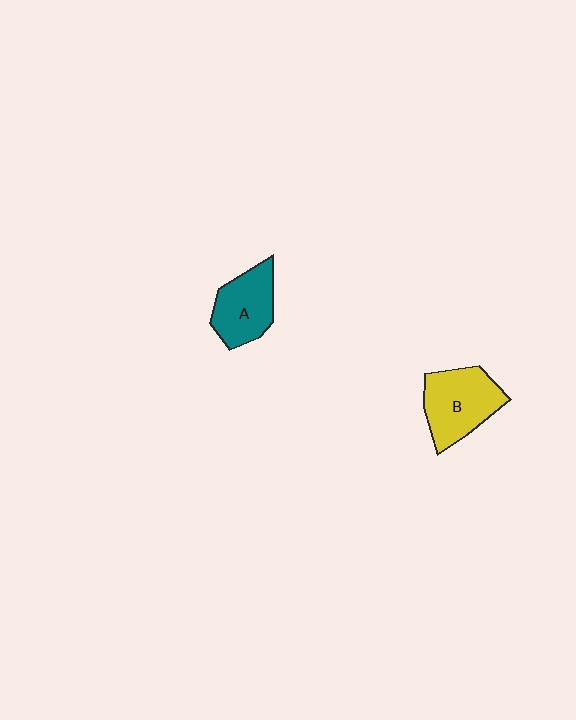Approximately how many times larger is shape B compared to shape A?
Approximately 1.2 times.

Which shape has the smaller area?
Shape A (teal).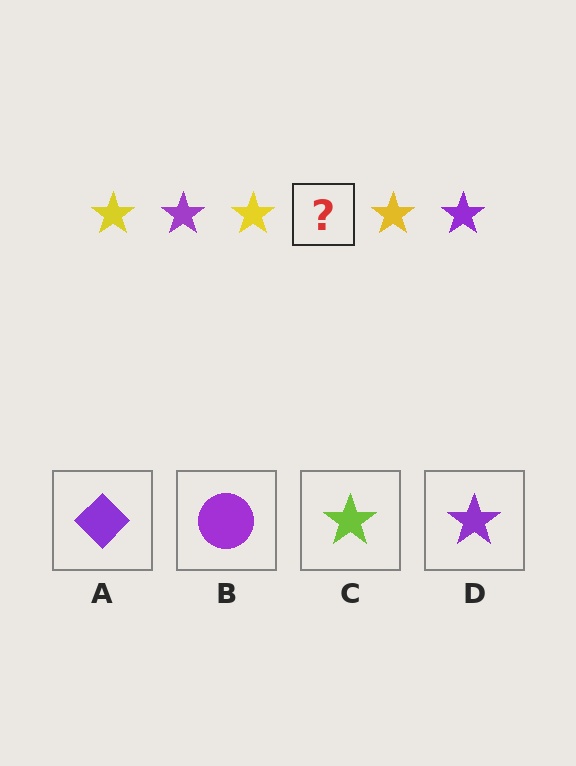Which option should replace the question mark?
Option D.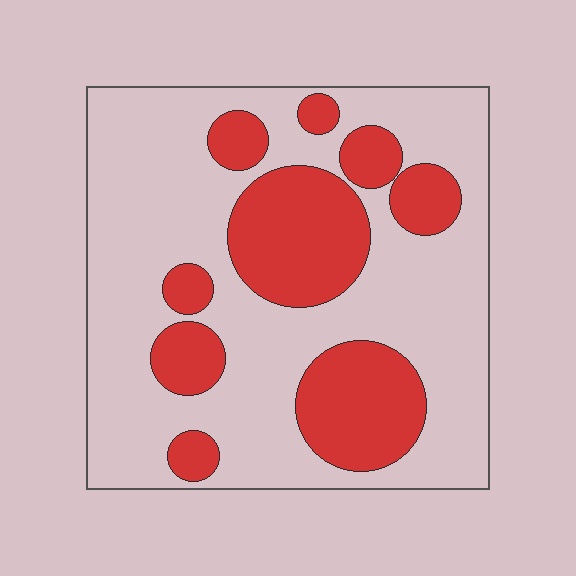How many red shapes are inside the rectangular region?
9.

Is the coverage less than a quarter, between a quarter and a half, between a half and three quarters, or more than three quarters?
Between a quarter and a half.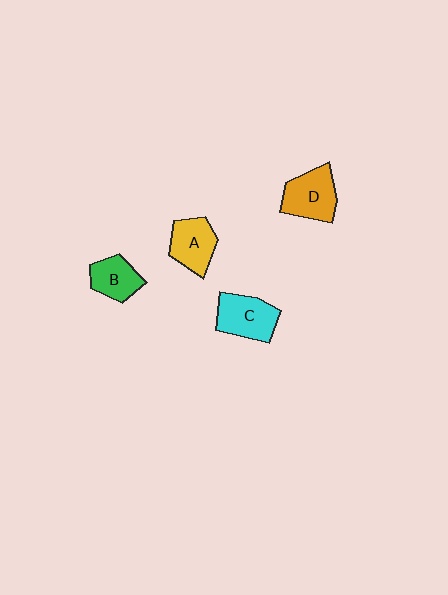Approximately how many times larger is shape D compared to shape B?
Approximately 1.3 times.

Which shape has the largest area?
Shape D (orange).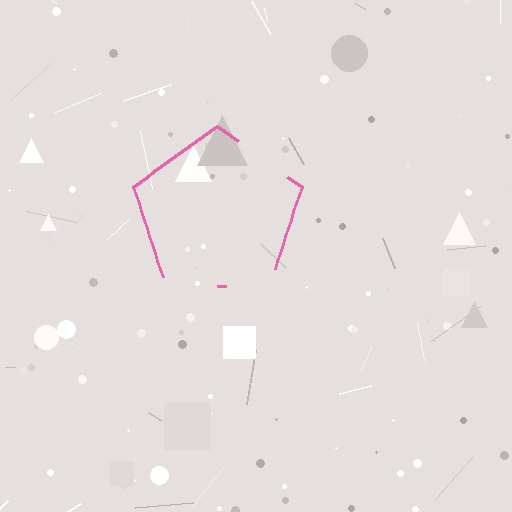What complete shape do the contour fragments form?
The contour fragments form a pentagon.